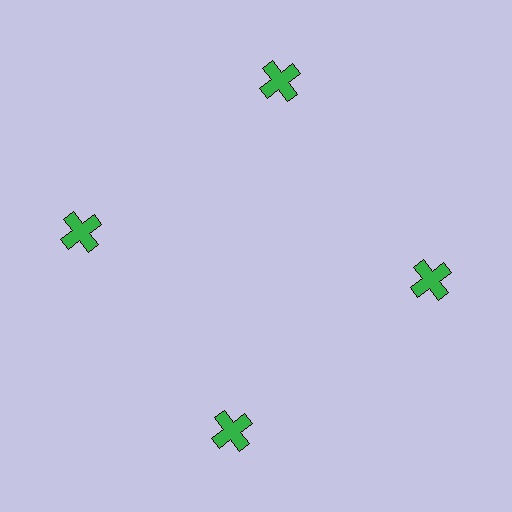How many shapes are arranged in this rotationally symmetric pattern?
There are 4 shapes, arranged in 4 groups of 1.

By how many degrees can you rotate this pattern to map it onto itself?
The pattern maps onto itself every 90 degrees of rotation.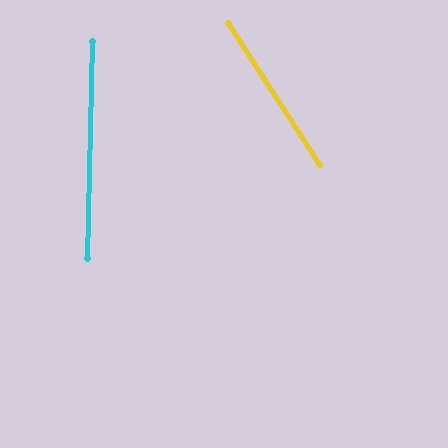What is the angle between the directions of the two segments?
Approximately 34 degrees.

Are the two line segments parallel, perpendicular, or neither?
Neither parallel nor perpendicular — they differ by about 34°.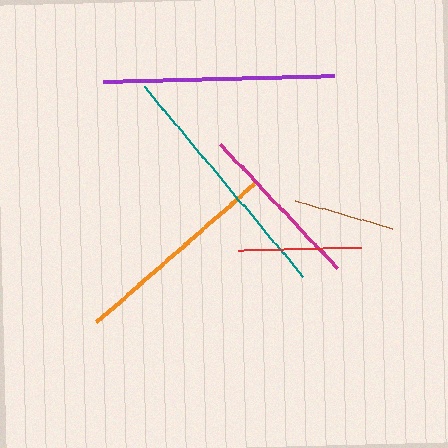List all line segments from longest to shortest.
From longest to shortest: teal, purple, orange, magenta, red, brown.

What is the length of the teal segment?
The teal segment is approximately 248 pixels long.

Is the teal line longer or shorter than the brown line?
The teal line is longer than the brown line.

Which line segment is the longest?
The teal line is the longest at approximately 248 pixels.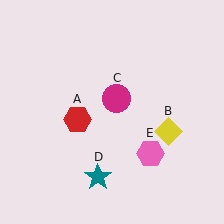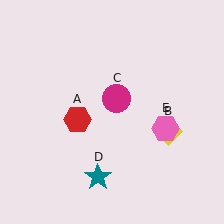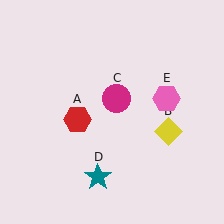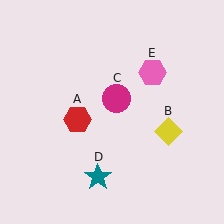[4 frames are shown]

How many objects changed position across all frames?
1 object changed position: pink hexagon (object E).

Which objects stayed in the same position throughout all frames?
Red hexagon (object A) and yellow diamond (object B) and magenta circle (object C) and teal star (object D) remained stationary.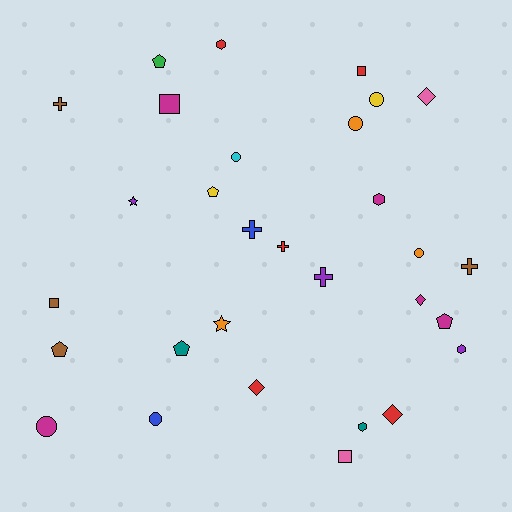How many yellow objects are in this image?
There are 2 yellow objects.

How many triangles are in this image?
There are no triangles.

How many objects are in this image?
There are 30 objects.